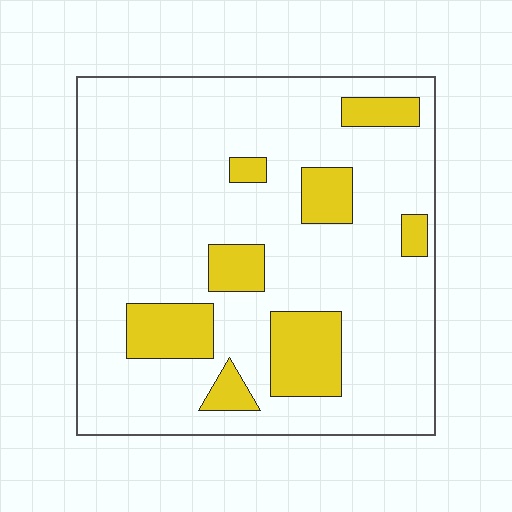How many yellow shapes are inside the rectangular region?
8.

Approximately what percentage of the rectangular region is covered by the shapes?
Approximately 20%.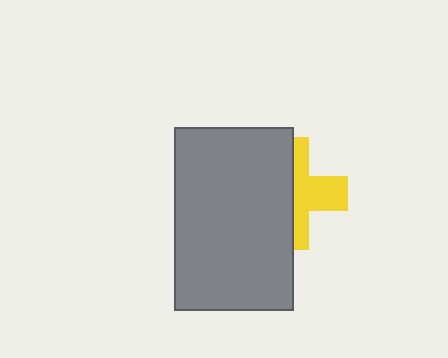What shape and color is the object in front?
The object in front is a gray rectangle.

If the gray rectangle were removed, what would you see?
You would see the complete yellow cross.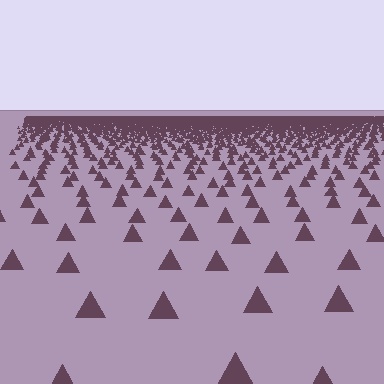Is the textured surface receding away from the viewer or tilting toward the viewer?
The surface is receding away from the viewer. Texture elements get smaller and denser toward the top.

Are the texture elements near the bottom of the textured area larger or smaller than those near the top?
Larger. Near the bottom, elements are closer to the viewer and appear at a bigger on-screen size.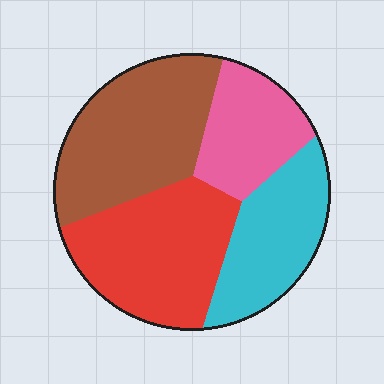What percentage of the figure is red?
Red takes up about one third (1/3) of the figure.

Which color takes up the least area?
Pink, at roughly 15%.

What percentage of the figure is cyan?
Cyan takes up about one fifth (1/5) of the figure.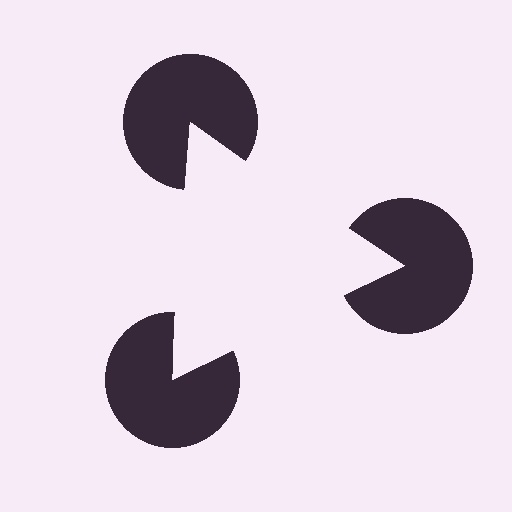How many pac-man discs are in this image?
There are 3 — one at each vertex of the illusory triangle.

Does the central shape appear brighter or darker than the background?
It typically appears slightly brighter than the background, even though no actual brightness change is drawn.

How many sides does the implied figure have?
3 sides.